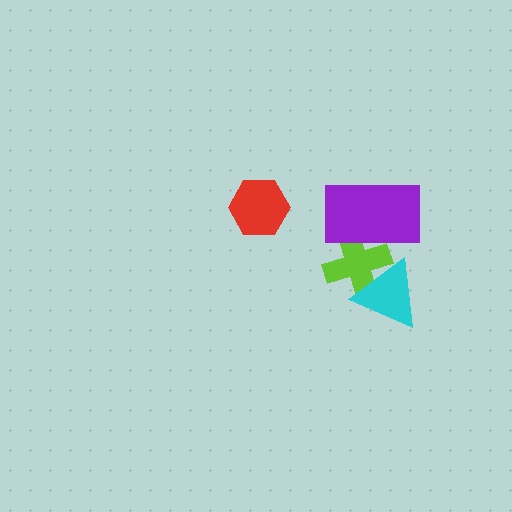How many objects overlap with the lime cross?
2 objects overlap with the lime cross.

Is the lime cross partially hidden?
Yes, it is partially covered by another shape.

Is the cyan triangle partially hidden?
No, no other shape covers it.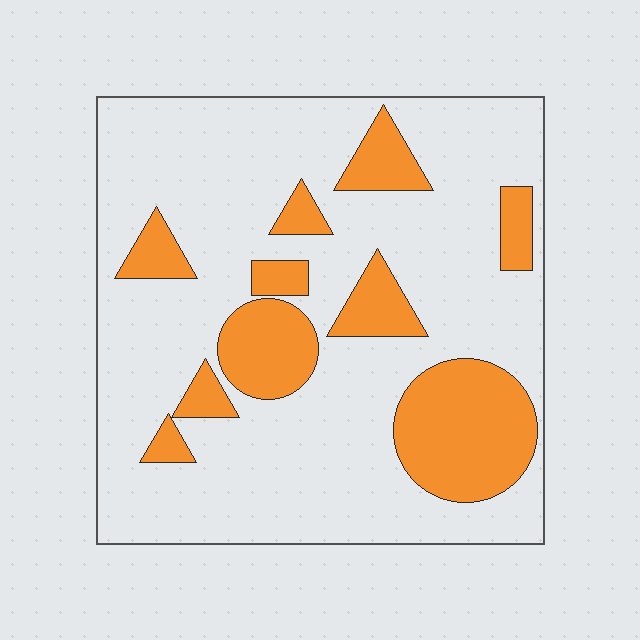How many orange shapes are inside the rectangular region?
10.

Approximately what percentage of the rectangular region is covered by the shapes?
Approximately 25%.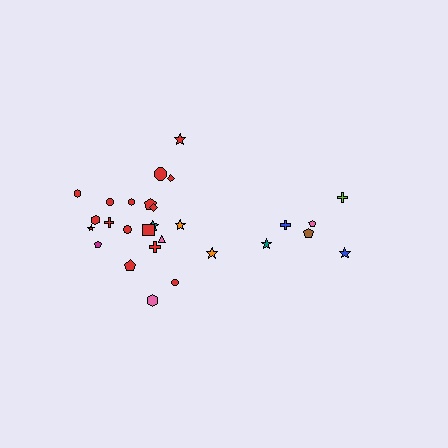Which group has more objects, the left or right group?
The left group.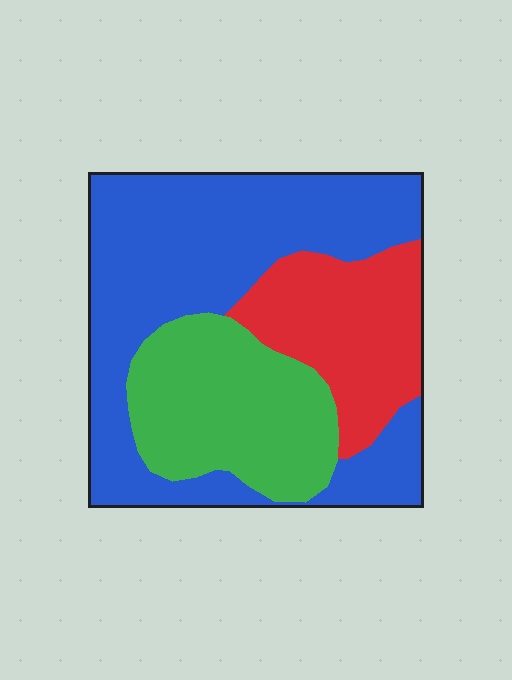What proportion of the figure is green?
Green takes up about one quarter (1/4) of the figure.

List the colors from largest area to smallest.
From largest to smallest: blue, green, red.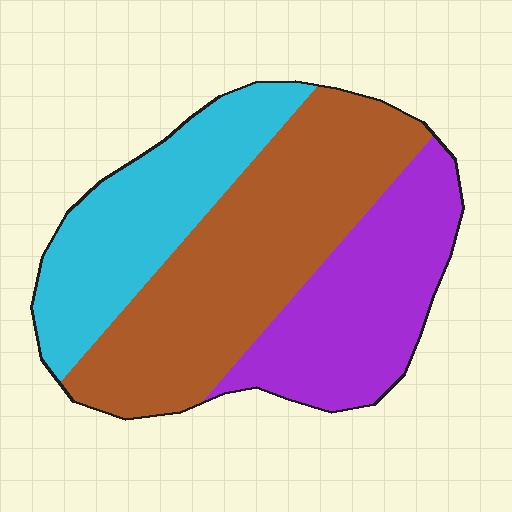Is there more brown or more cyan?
Brown.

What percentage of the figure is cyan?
Cyan takes up about one quarter (1/4) of the figure.